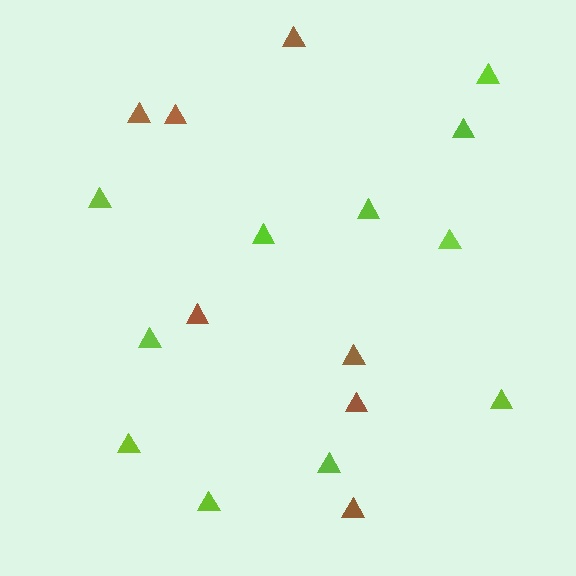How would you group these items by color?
There are 2 groups: one group of lime triangles (11) and one group of brown triangles (7).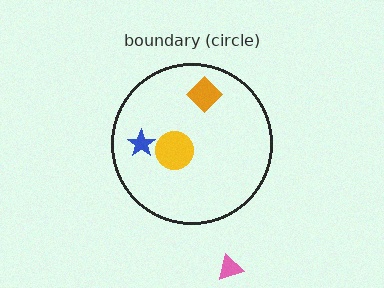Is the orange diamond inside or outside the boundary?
Inside.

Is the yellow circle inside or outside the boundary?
Inside.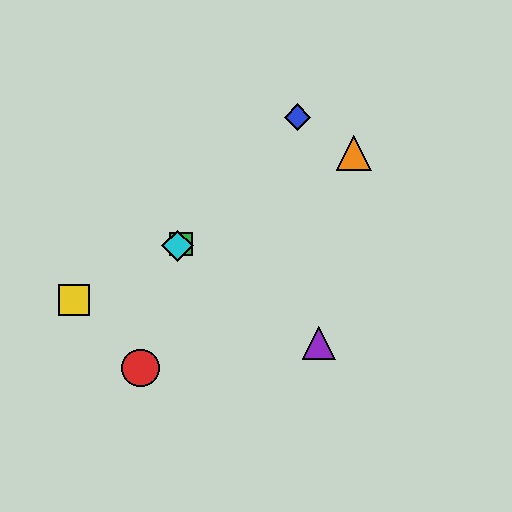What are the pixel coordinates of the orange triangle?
The orange triangle is at (354, 153).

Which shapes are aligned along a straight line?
The green square, the yellow square, the orange triangle, the cyan diamond are aligned along a straight line.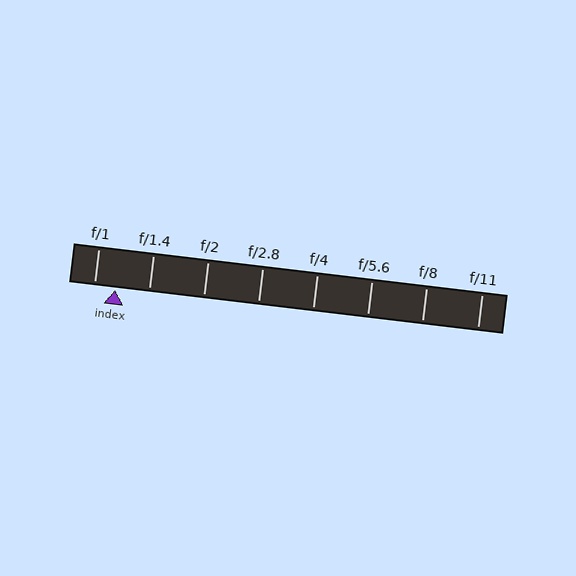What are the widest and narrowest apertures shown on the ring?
The widest aperture shown is f/1 and the narrowest is f/11.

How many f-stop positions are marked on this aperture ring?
There are 8 f-stop positions marked.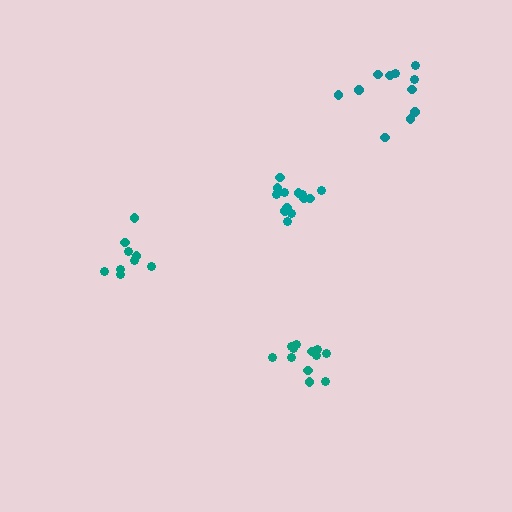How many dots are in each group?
Group 1: 9 dots, Group 2: 12 dots, Group 3: 13 dots, Group 4: 11 dots (45 total).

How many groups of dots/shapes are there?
There are 4 groups.